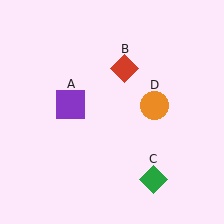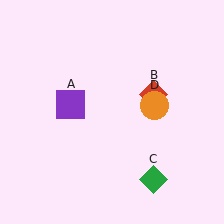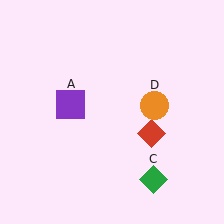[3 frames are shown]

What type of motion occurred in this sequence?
The red diamond (object B) rotated clockwise around the center of the scene.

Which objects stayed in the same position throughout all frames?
Purple square (object A) and green diamond (object C) and orange circle (object D) remained stationary.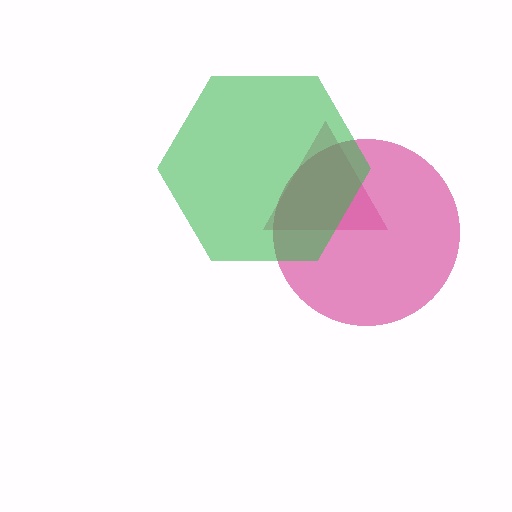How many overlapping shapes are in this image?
There are 3 overlapping shapes in the image.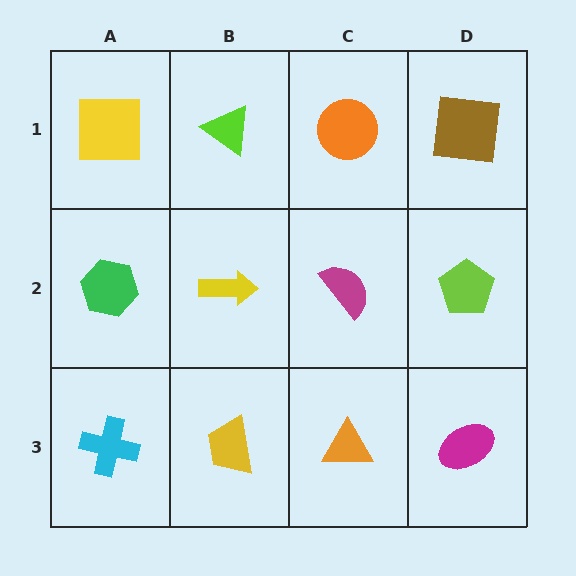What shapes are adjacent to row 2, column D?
A brown square (row 1, column D), a magenta ellipse (row 3, column D), a magenta semicircle (row 2, column C).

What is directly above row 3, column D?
A lime pentagon.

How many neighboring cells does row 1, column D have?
2.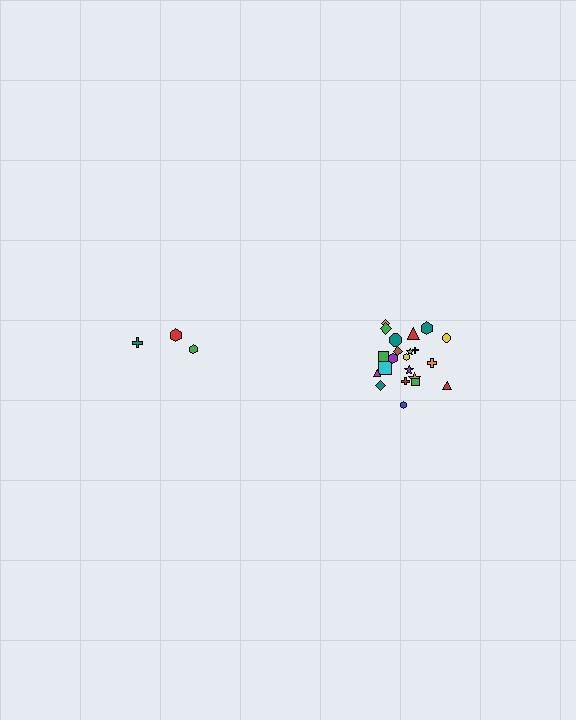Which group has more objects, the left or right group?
The right group.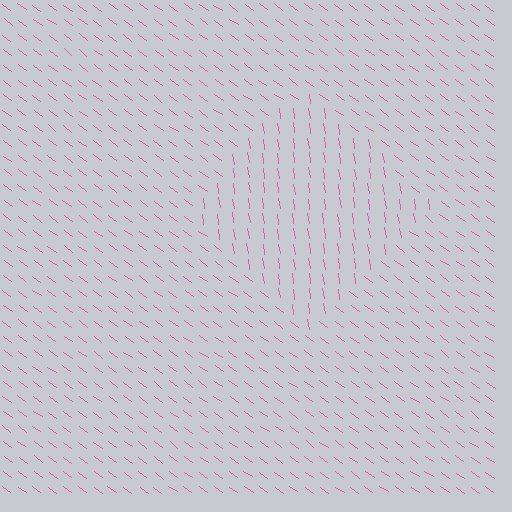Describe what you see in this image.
The image is filled with small pink line segments. A diamond region in the image has lines oriented differently from the surrounding lines, creating a visible texture boundary.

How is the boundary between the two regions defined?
The boundary is defined purely by a change in line orientation (approximately 45 degrees difference). All lines are the same color and thickness.